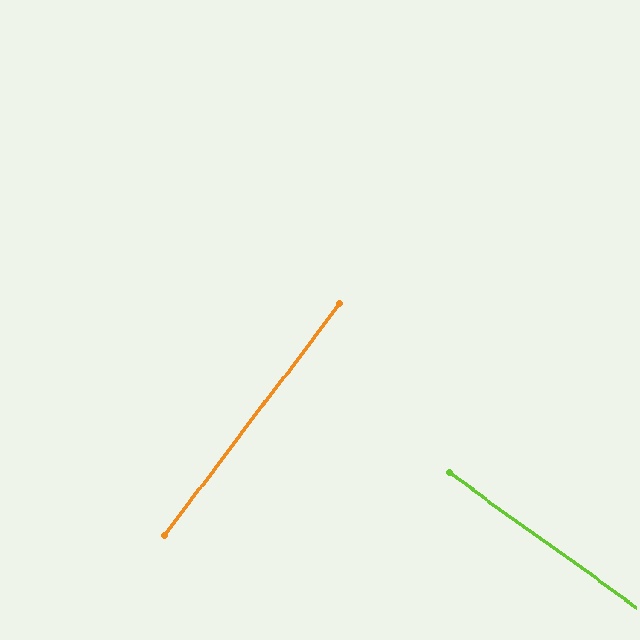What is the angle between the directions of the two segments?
Approximately 89 degrees.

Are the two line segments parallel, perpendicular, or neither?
Perpendicular — they meet at approximately 89°.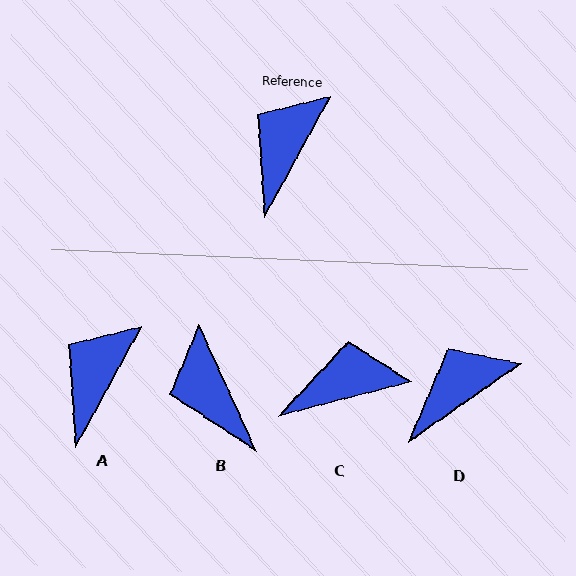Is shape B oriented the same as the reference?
No, it is off by about 53 degrees.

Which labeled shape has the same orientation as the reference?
A.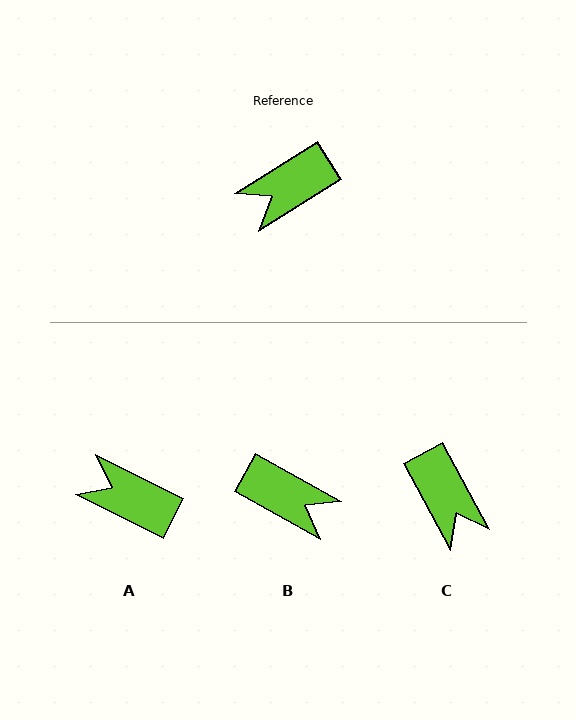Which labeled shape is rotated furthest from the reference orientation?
B, about 119 degrees away.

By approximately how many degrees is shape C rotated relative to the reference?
Approximately 86 degrees counter-clockwise.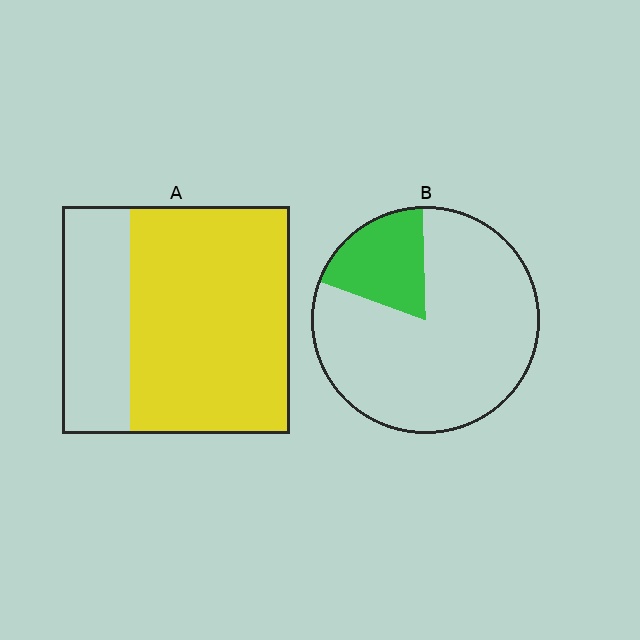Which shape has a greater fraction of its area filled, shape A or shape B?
Shape A.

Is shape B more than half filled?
No.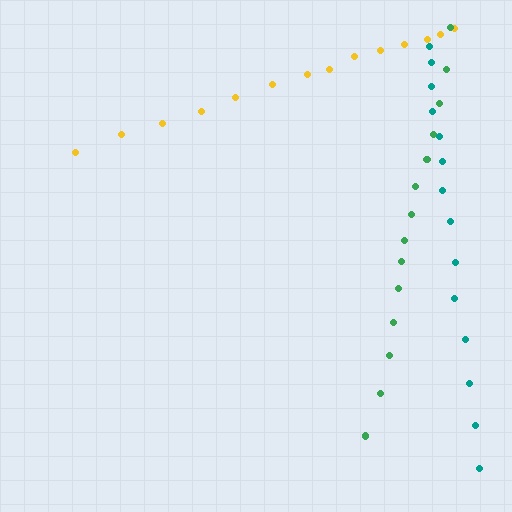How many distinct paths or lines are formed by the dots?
There are 3 distinct paths.